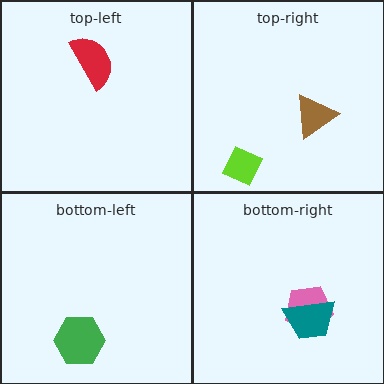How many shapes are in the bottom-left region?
1.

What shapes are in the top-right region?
The brown triangle, the lime diamond.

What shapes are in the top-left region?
The red semicircle.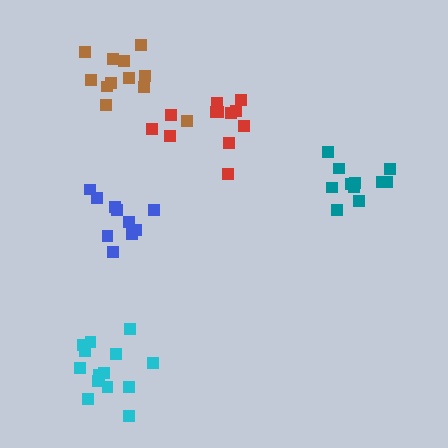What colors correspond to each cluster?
The clusters are colored: blue, red, teal, cyan, brown.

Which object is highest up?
The brown cluster is topmost.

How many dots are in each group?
Group 1: 10 dots, Group 2: 12 dots, Group 3: 11 dots, Group 4: 14 dots, Group 5: 12 dots (59 total).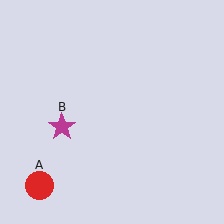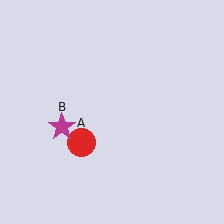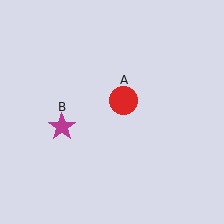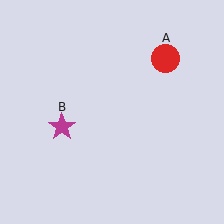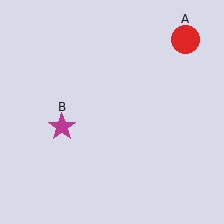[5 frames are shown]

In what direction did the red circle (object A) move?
The red circle (object A) moved up and to the right.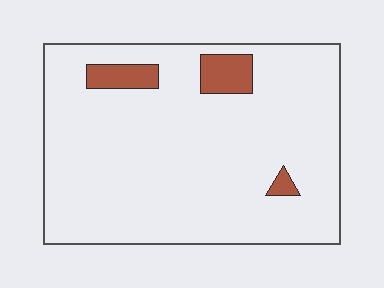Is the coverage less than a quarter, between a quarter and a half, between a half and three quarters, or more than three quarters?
Less than a quarter.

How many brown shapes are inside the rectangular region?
3.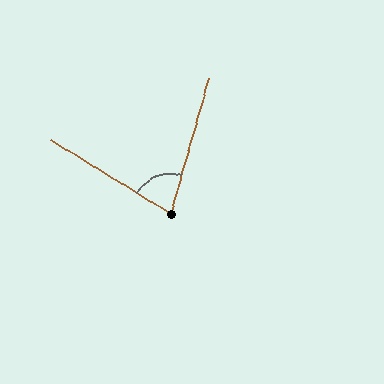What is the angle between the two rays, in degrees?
Approximately 74 degrees.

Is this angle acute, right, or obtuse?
It is acute.